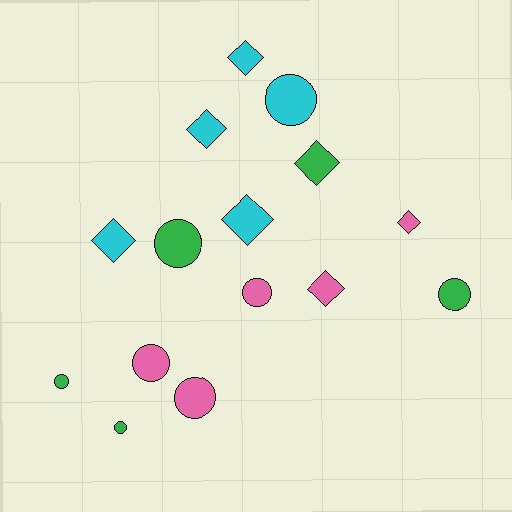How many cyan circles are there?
There is 1 cyan circle.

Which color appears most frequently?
Pink, with 5 objects.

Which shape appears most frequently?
Circle, with 8 objects.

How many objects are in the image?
There are 15 objects.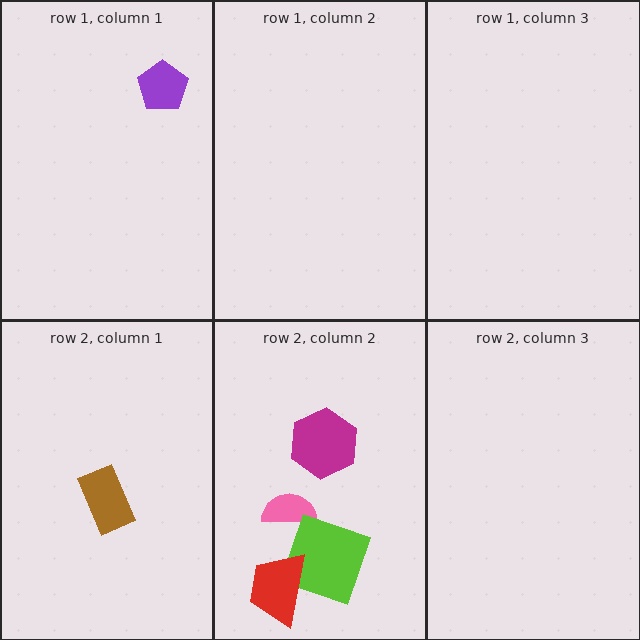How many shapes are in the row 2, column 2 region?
4.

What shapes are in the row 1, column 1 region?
The purple pentagon.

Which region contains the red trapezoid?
The row 2, column 2 region.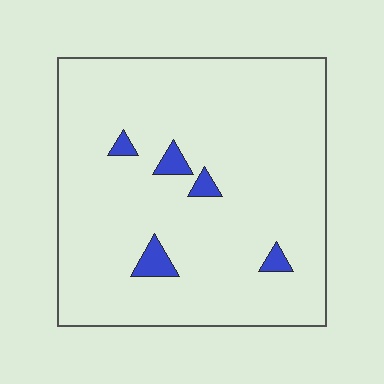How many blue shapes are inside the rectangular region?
5.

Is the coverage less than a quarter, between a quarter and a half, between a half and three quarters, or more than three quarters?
Less than a quarter.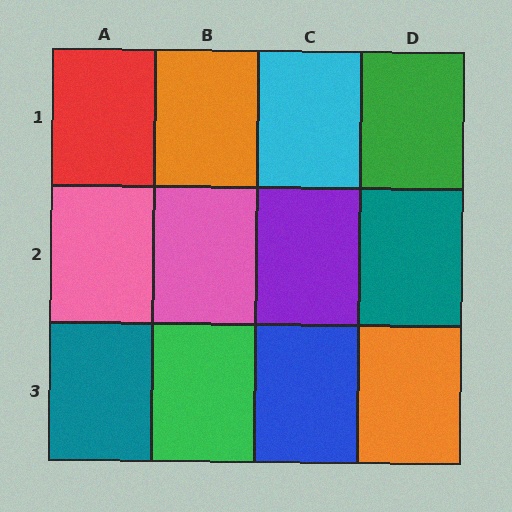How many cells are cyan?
1 cell is cyan.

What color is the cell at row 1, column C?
Cyan.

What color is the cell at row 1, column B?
Orange.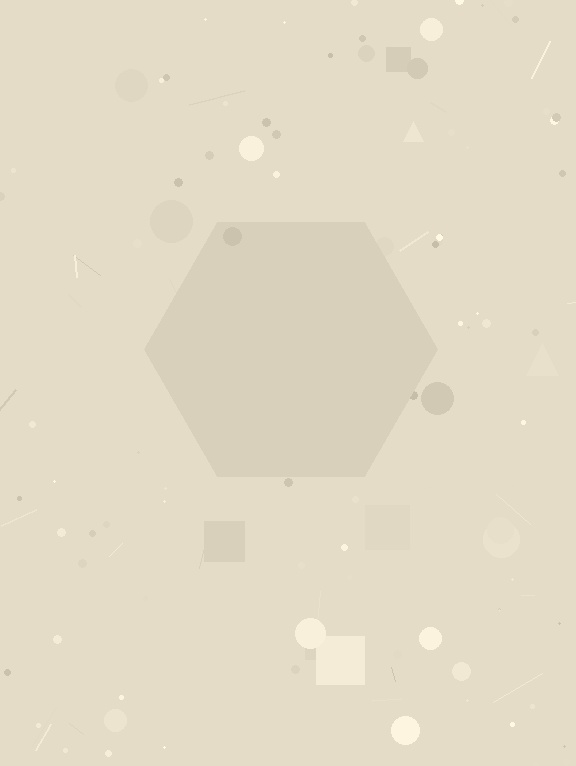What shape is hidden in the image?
A hexagon is hidden in the image.